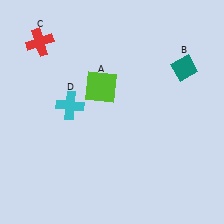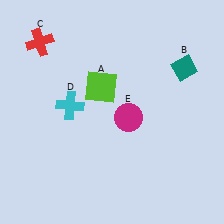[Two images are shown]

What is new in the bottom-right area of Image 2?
A magenta circle (E) was added in the bottom-right area of Image 2.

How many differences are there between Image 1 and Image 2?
There is 1 difference between the two images.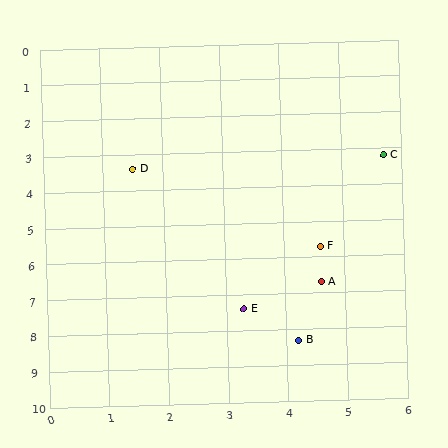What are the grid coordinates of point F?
Point F is at approximately (4.6, 5.7).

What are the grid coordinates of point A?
Point A is at approximately (4.6, 6.7).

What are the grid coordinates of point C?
Point C is at approximately (5.7, 3.2).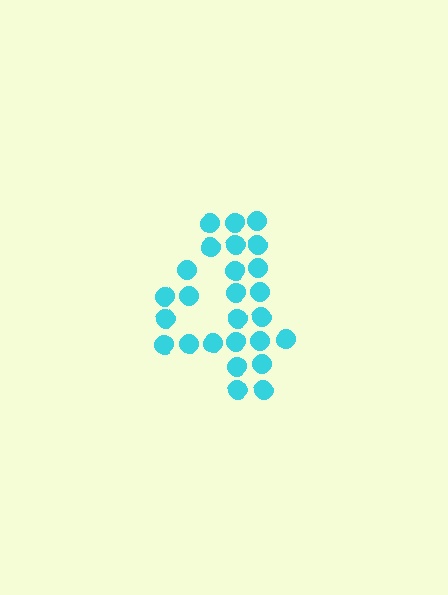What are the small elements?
The small elements are circles.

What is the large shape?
The large shape is the digit 4.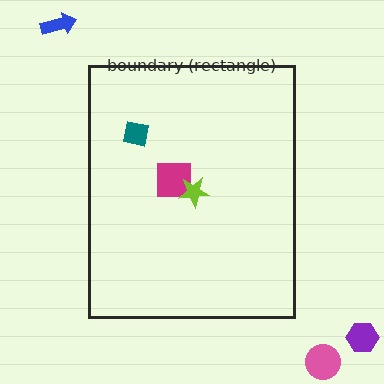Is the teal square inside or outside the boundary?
Inside.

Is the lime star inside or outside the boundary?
Inside.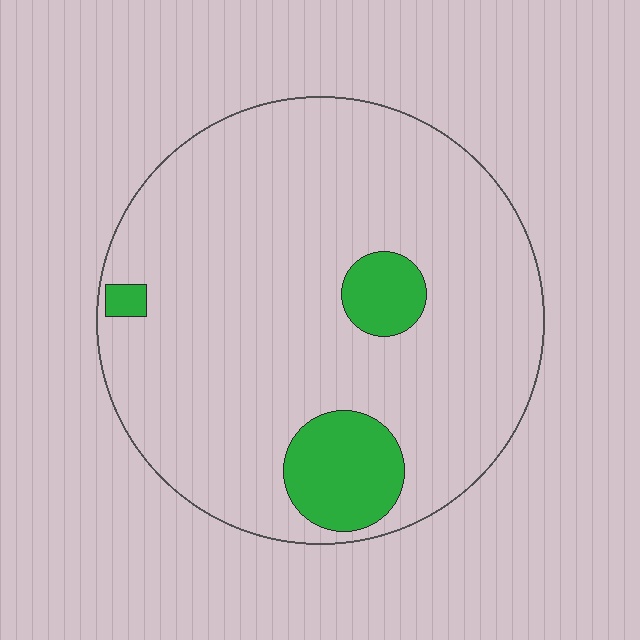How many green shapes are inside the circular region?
3.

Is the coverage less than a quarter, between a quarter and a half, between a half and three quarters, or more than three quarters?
Less than a quarter.